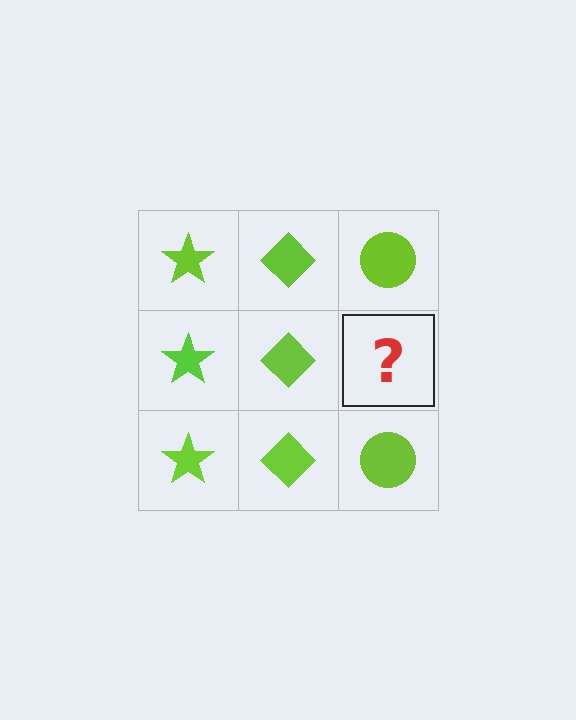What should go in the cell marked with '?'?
The missing cell should contain a lime circle.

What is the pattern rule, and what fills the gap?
The rule is that each column has a consistent shape. The gap should be filled with a lime circle.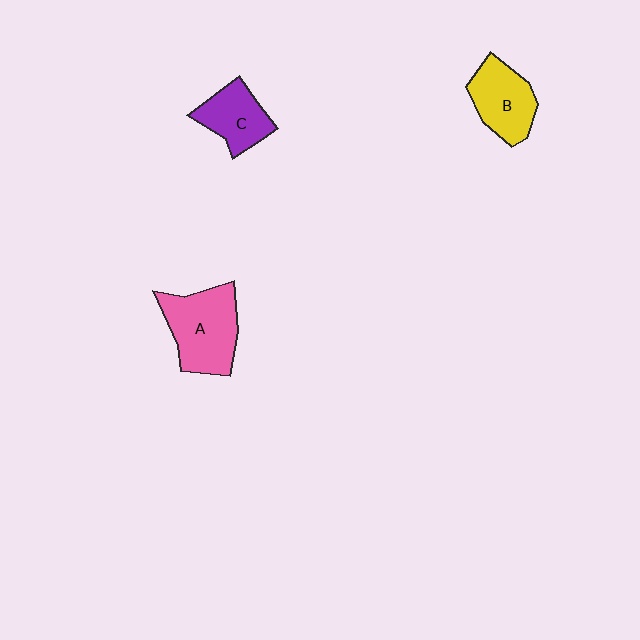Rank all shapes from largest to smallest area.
From largest to smallest: A (pink), B (yellow), C (purple).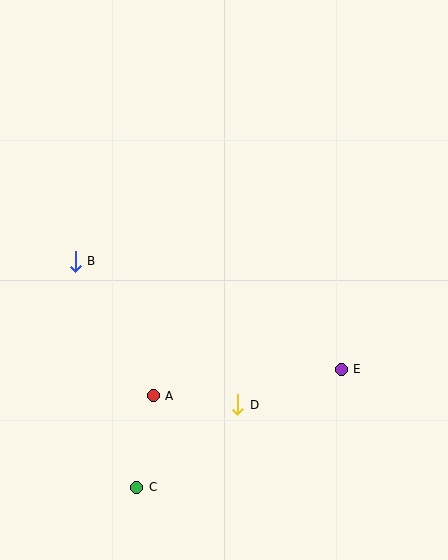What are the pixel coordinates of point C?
Point C is at (137, 487).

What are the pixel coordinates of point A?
Point A is at (153, 396).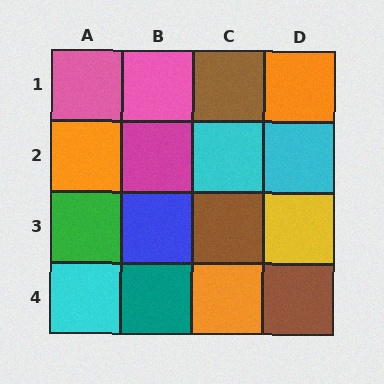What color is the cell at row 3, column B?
Blue.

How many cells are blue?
1 cell is blue.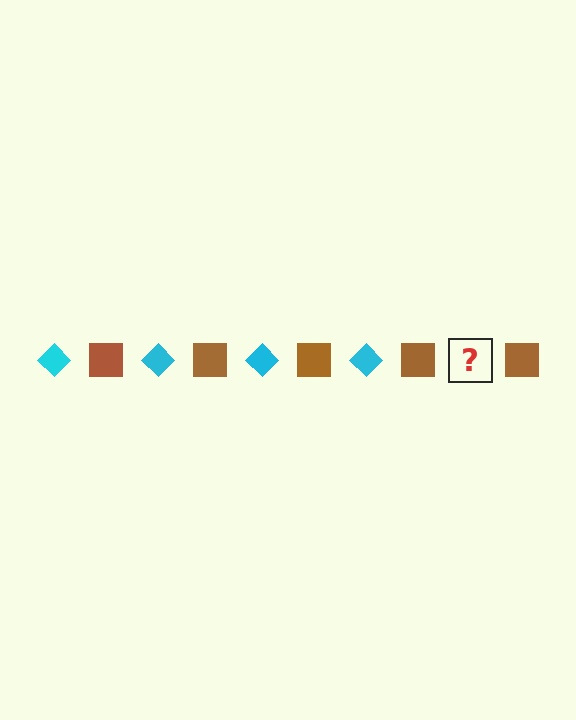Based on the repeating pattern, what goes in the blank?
The blank should be a cyan diamond.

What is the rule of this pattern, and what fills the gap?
The rule is that the pattern alternates between cyan diamond and brown square. The gap should be filled with a cyan diamond.